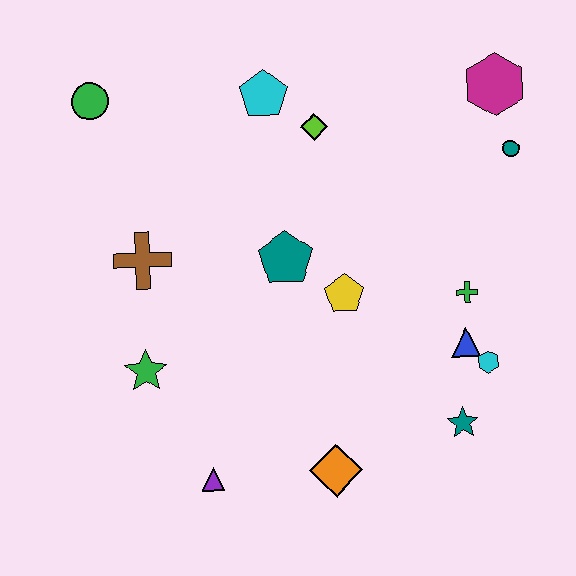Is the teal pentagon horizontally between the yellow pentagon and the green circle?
Yes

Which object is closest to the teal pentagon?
The yellow pentagon is closest to the teal pentagon.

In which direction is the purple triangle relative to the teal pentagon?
The purple triangle is below the teal pentagon.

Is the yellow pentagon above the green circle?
No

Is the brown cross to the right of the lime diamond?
No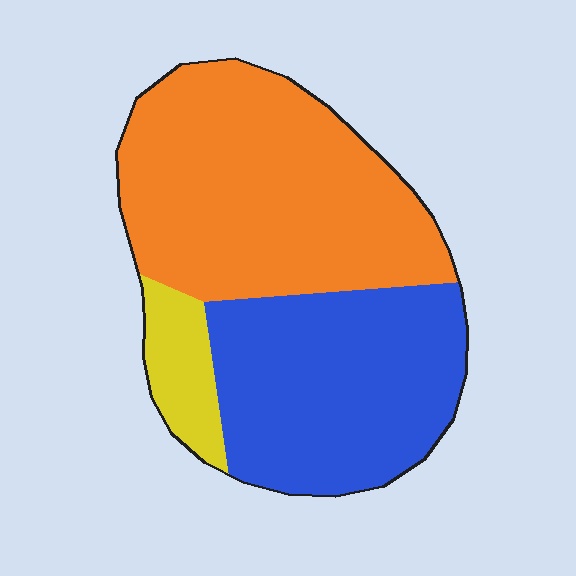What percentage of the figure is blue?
Blue takes up about two fifths (2/5) of the figure.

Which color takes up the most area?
Orange, at roughly 50%.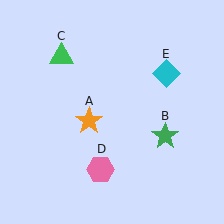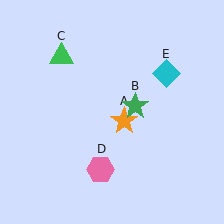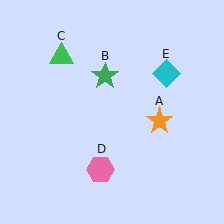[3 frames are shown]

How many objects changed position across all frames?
2 objects changed position: orange star (object A), green star (object B).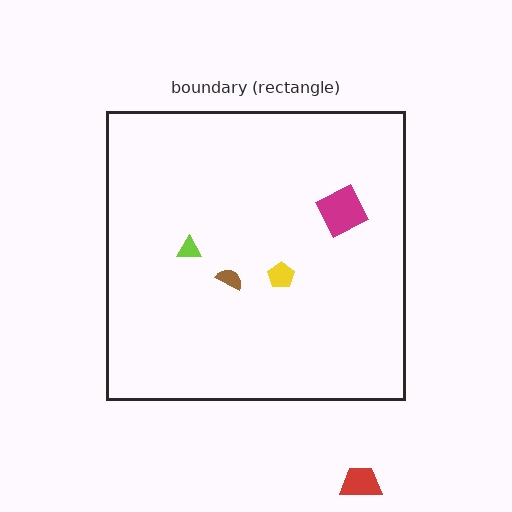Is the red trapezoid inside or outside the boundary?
Outside.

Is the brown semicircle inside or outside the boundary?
Inside.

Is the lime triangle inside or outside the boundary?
Inside.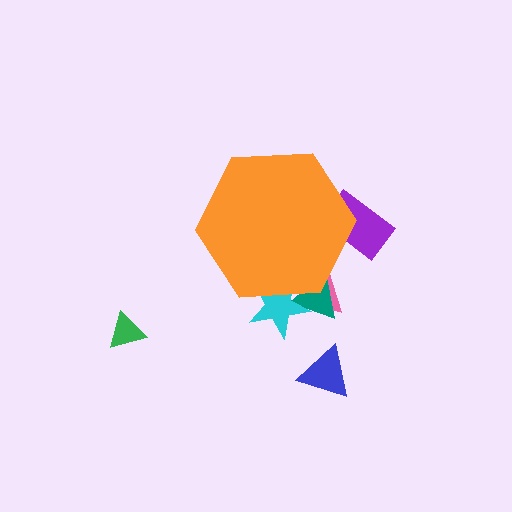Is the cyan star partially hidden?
Yes, the cyan star is partially hidden behind the orange hexagon.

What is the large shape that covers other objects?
An orange hexagon.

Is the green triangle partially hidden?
No, the green triangle is fully visible.